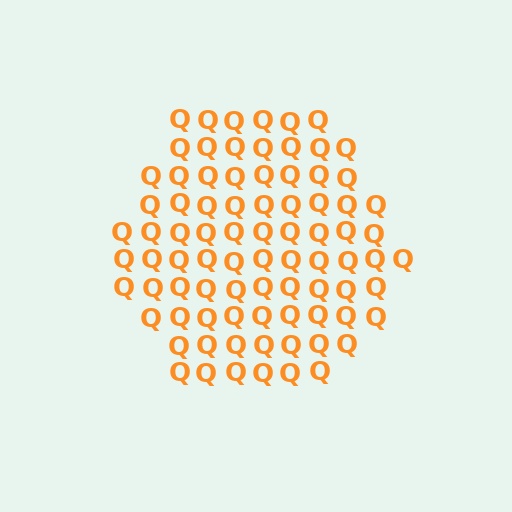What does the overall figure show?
The overall figure shows a hexagon.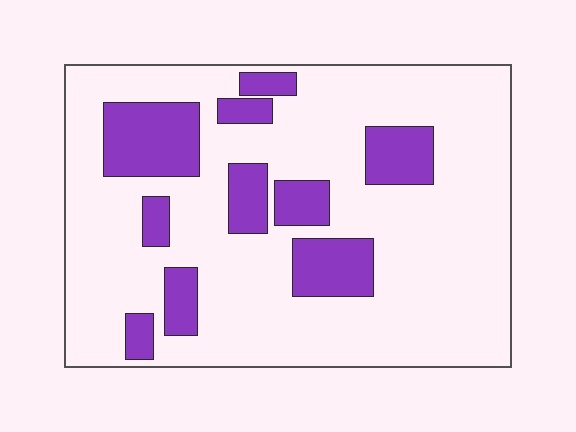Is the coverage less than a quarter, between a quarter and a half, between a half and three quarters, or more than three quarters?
Less than a quarter.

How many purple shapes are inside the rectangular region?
10.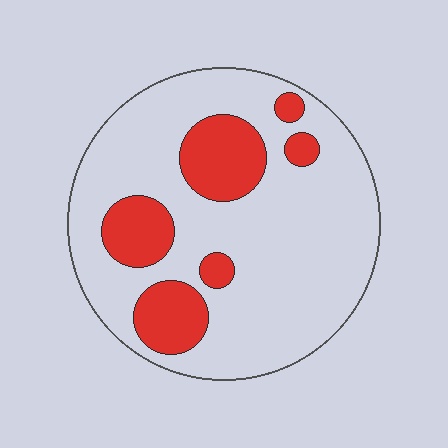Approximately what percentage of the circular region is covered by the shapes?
Approximately 25%.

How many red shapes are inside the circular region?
6.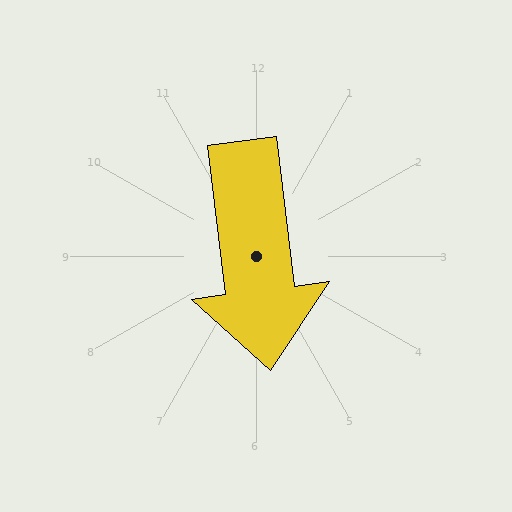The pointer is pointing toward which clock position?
Roughly 6 o'clock.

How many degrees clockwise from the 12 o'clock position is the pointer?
Approximately 173 degrees.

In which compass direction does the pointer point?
South.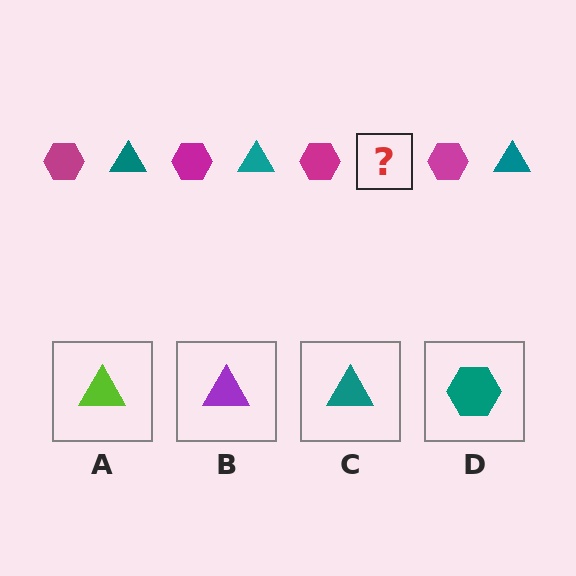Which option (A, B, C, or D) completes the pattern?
C.